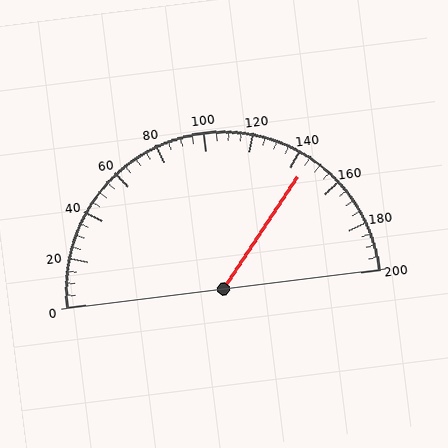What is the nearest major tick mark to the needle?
The nearest major tick mark is 140.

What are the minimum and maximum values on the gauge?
The gauge ranges from 0 to 200.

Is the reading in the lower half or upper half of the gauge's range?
The reading is in the upper half of the range (0 to 200).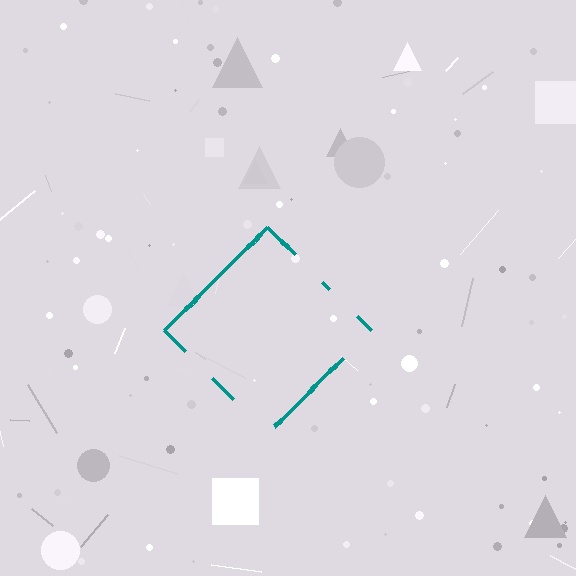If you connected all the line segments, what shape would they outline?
They would outline a diamond.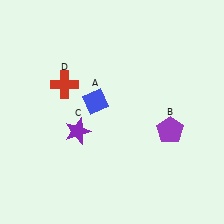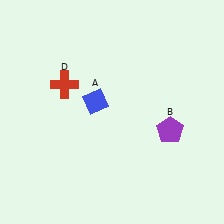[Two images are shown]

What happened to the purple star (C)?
The purple star (C) was removed in Image 2. It was in the bottom-left area of Image 1.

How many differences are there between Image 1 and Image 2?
There is 1 difference between the two images.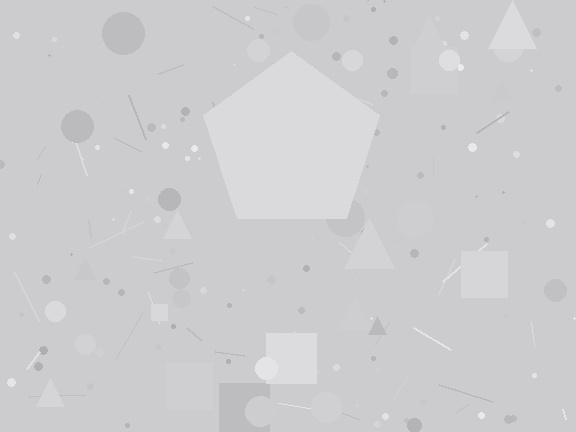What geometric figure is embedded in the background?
A pentagon is embedded in the background.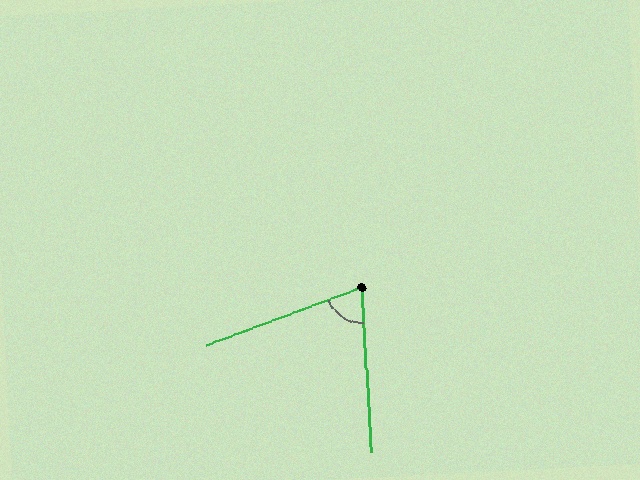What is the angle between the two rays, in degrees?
Approximately 73 degrees.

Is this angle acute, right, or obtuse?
It is acute.